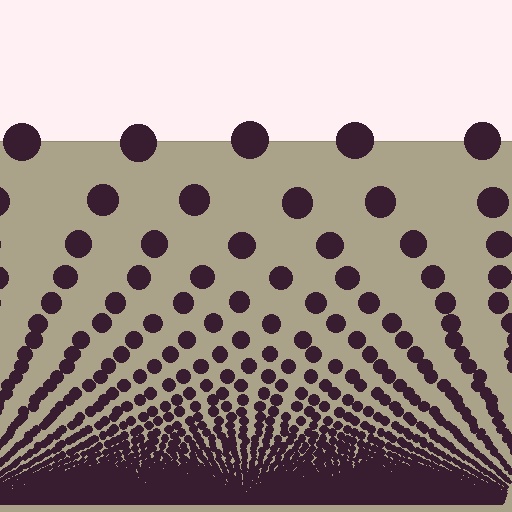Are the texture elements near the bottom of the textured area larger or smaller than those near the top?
Smaller. The gradient is inverted — elements near the bottom are smaller and denser.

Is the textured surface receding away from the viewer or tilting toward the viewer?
The surface appears to tilt toward the viewer. Texture elements get larger and sparser toward the top.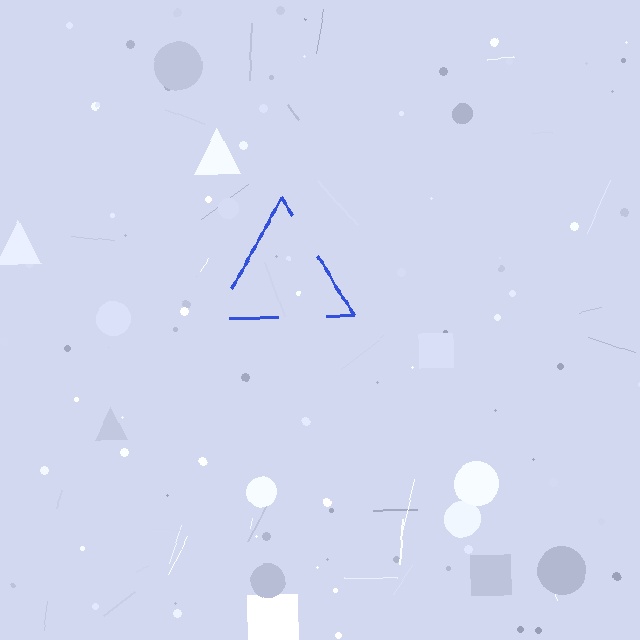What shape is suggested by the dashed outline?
The dashed outline suggests a triangle.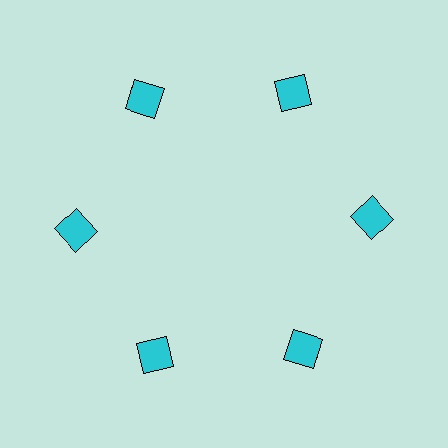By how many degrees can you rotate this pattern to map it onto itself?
The pattern maps onto itself every 60 degrees of rotation.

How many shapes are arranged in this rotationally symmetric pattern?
There are 6 shapes, arranged in 6 groups of 1.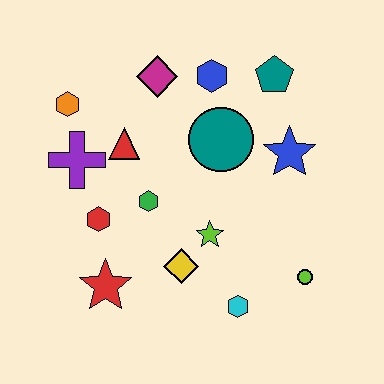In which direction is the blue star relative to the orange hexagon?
The blue star is to the right of the orange hexagon.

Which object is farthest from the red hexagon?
The teal pentagon is farthest from the red hexagon.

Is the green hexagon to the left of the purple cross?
No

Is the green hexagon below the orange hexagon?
Yes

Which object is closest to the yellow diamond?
The lime star is closest to the yellow diamond.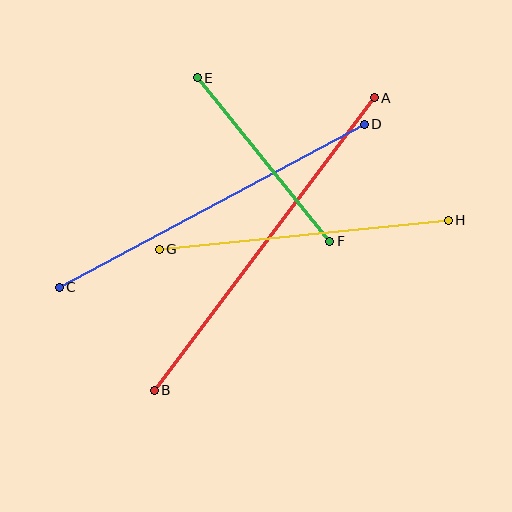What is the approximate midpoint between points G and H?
The midpoint is at approximately (304, 235) pixels.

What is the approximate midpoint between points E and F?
The midpoint is at approximately (263, 159) pixels.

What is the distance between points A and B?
The distance is approximately 366 pixels.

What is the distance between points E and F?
The distance is approximately 210 pixels.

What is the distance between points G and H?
The distance is approximately 290 pixels.